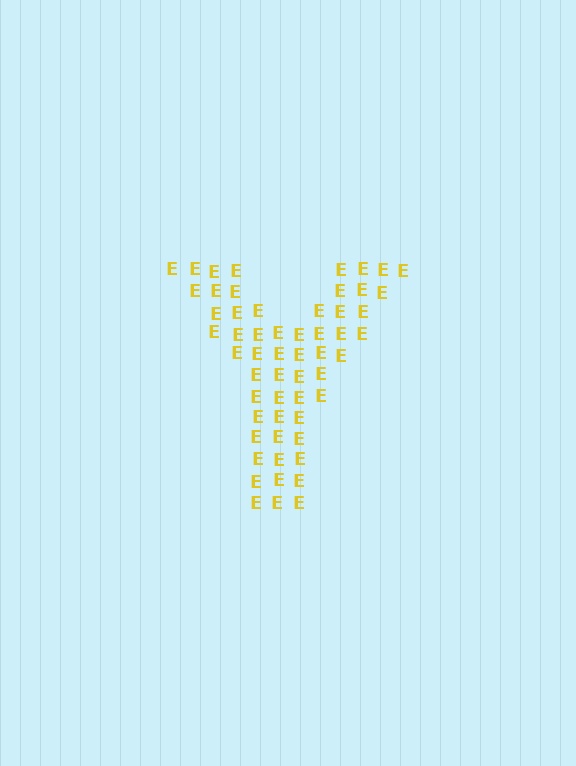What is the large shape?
The large shape is the letter Y.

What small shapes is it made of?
It is made of small letter E's.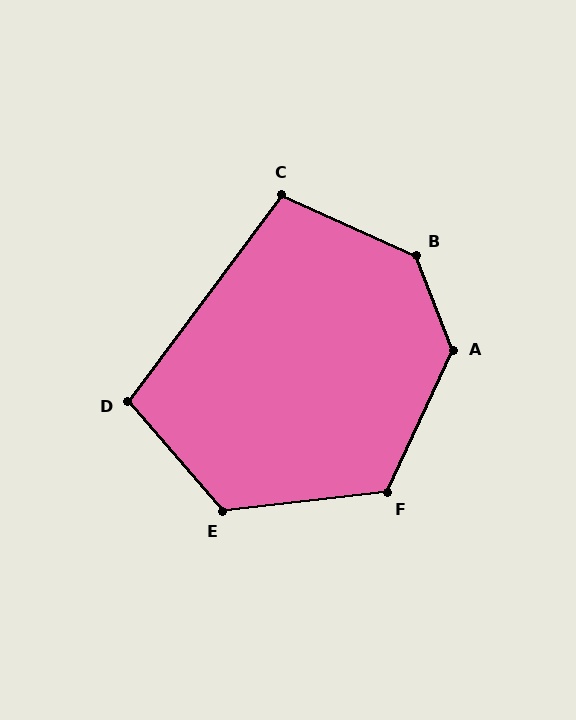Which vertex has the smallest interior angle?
C, at approximately 102 degrees.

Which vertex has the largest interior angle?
B, at approximately 135 degrees.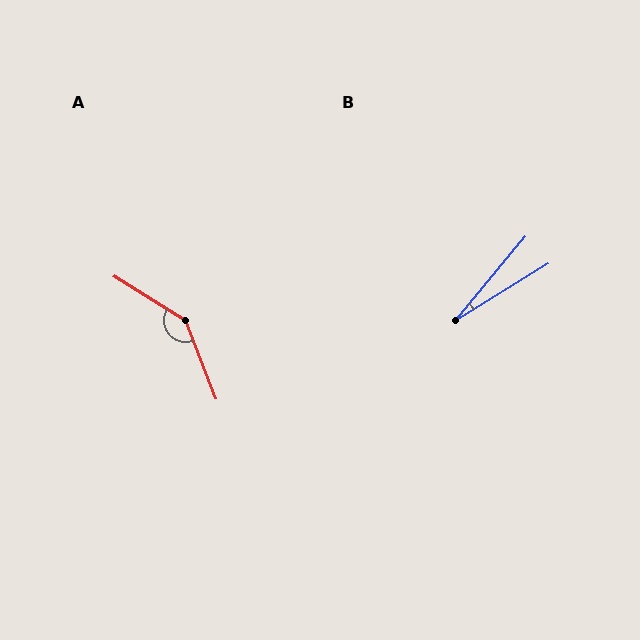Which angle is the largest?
A, at approximately 143 degrees.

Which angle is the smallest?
B, at approximately 19 degrees.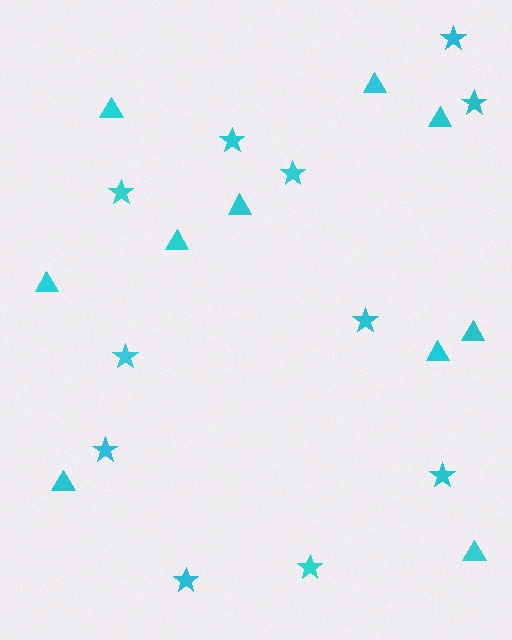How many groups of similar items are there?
There are 2 groups: one group of stars (11) and one group of triangles (10).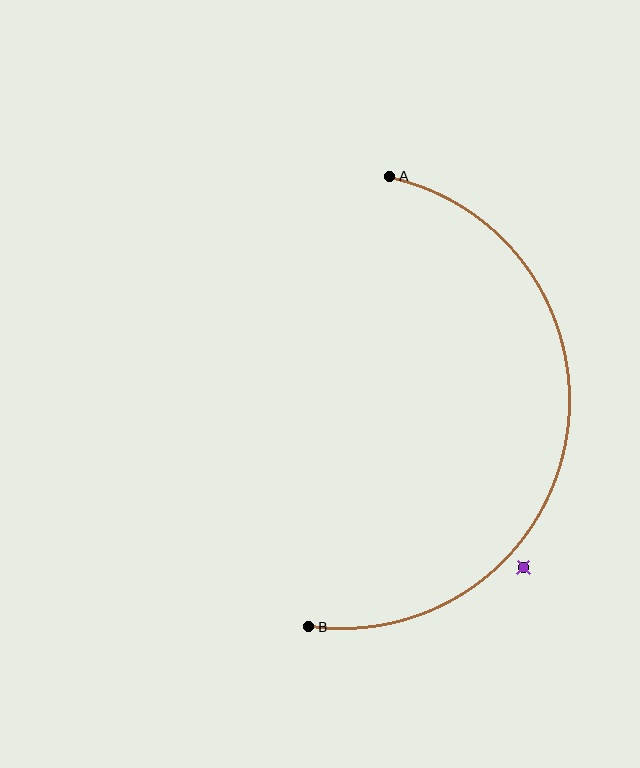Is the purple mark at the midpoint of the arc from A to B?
No — the purple mark does not lie on the arc at all. It sits slightly outside the curve.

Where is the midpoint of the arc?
The arc midpoint is the point on the curve farthest from the straight line joining A and B. It sits to the right of that line.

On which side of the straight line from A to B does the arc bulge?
The arc bulges to the right of the straight line connecting A and B.